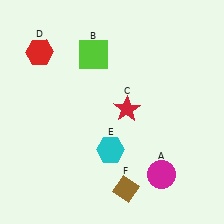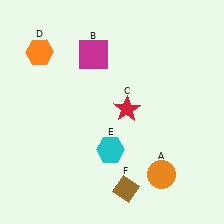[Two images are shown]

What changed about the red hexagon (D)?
In Image 1, D is red. In Image 2, it changed to orange.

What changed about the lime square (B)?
In Image 1, B is lime. In Image 2, it changed to magenta.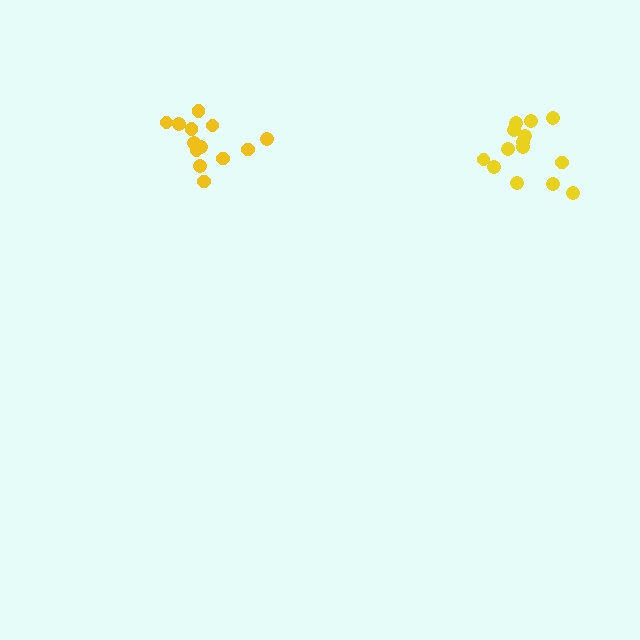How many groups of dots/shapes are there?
There are 2 groups.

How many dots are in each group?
Group 1: 13 dots, Group 2: 14 dots (27 total).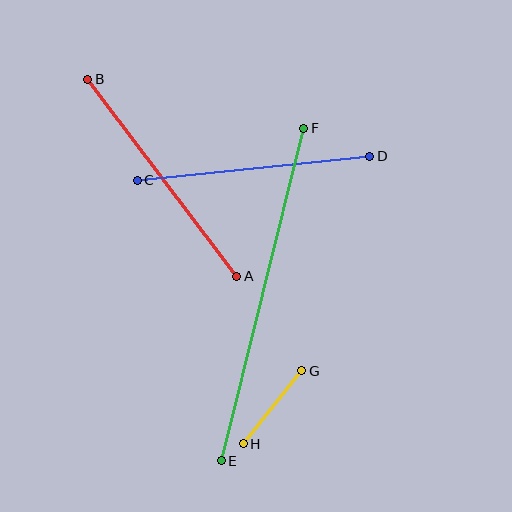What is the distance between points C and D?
The distance is approximately 234 pixels.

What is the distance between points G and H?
The distance is approximately 94 pixels.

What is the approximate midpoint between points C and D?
The midpoint is at approximately (253, 168) pixels.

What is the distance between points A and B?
The distance is approximately 247 pixels.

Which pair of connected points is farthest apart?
Points E and F are farthest apart.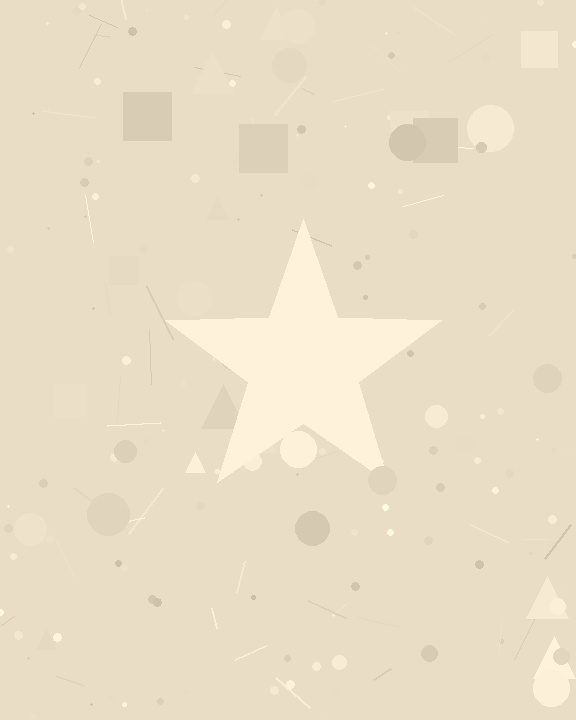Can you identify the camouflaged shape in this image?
The camouflaged shape is a star.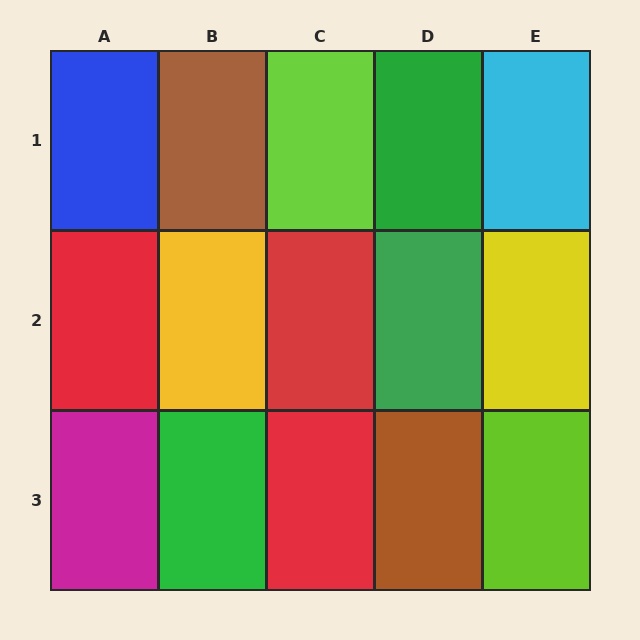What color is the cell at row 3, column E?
Lime.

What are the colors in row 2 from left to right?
Red, yellow, red, green, yellow.